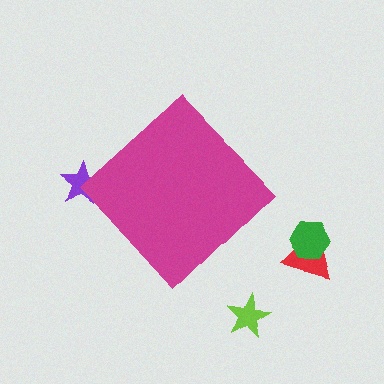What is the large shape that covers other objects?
A magenta diamond.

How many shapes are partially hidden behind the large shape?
1 shape is partially hidden.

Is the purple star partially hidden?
Yes, the purple star is partially hidden behind the magenta diamond.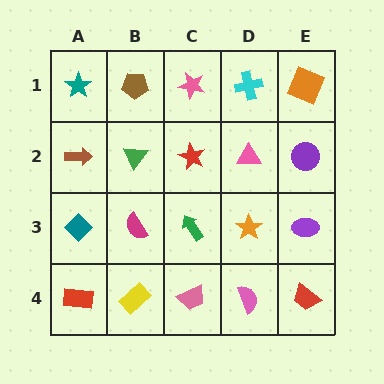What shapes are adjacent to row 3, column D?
A pink triangle (row 2, column D), a pink semicircle (row 4, column D), a green arrow (row 3, column C), a purple ellipse (row 3, column E).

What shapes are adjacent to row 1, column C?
A red star (row 2, column C), a brown pentagon (row 1, column B), a cyan cross (row 1, column D).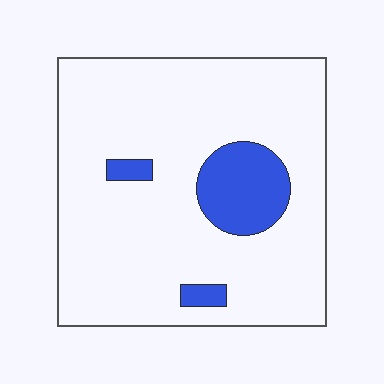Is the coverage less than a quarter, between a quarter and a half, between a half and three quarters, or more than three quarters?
Less than a quarter.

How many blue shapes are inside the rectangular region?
3.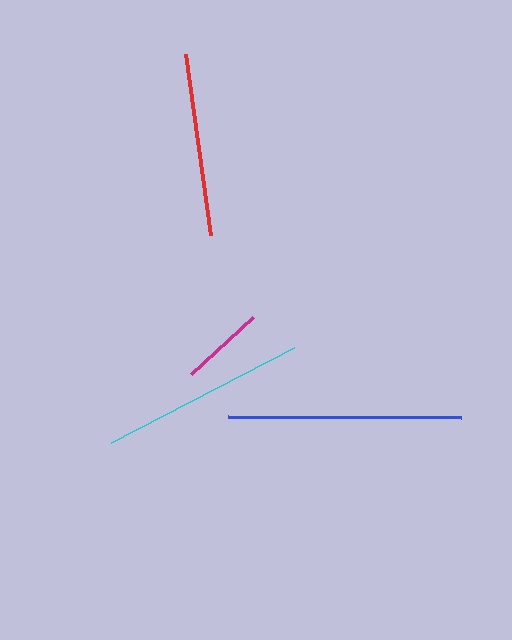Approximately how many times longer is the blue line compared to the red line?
The blue line is approximately 1.3 times the length of the red line.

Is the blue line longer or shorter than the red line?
The blue line is longer than the red line.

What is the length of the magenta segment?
The magenta segment is approximately 83 pixels long.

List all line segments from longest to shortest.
From longest to shortest: blue, cyan, red, magenta.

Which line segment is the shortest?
The magenta line is the shortest at approximately 83 pixels.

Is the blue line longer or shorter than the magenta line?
The blue line is longer than the magenta line.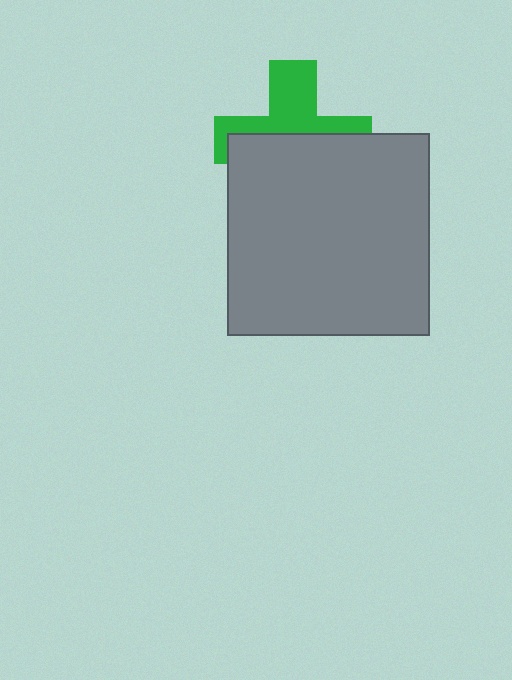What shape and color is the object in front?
The object in front is a gray square.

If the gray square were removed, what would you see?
You would see the complete green cross.